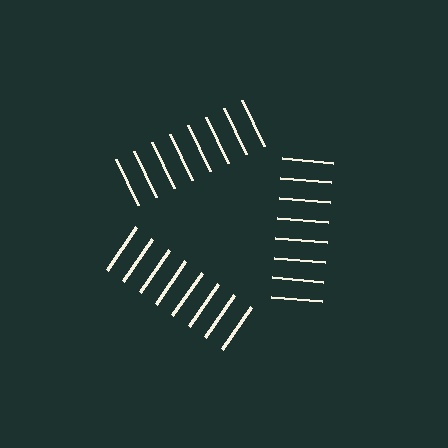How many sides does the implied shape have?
3 sides — the line-ends trace a triangle.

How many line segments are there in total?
24 — 8 along each of the 3 edges.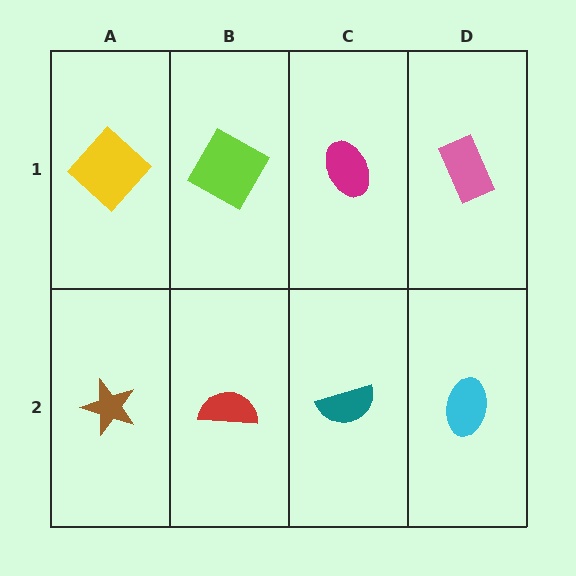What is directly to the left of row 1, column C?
A lime square.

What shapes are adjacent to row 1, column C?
A teal semicircle (row 2, column C), a lime square (row 1, column B), a pink rectangle (row 1, column D).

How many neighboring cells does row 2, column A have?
2.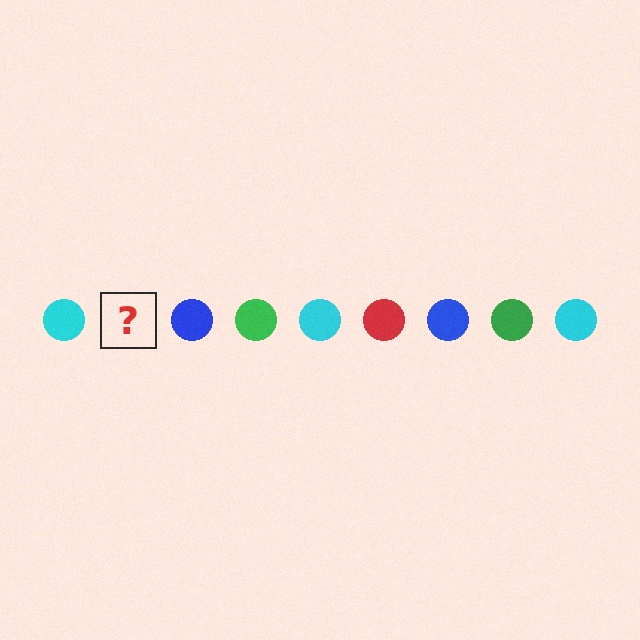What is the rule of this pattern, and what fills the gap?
The rule is that the pattern cycles through cyan, red, blue, green circles. The gap should be filled with a red circle.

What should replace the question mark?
The question mark should be replaced with a red circle.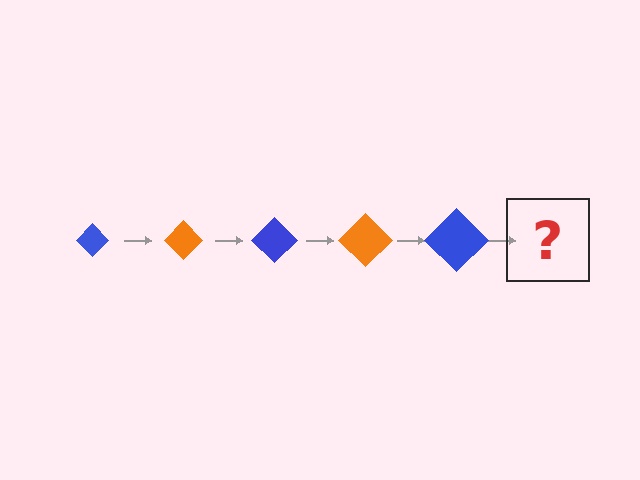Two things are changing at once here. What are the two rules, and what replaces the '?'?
The two rules are that the diamond grows larger each step and the color cycles through blue and orange. The '?' should be an orange diamond, larger than the previous one.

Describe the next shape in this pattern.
It should be an orange diamond, larger than the previous one.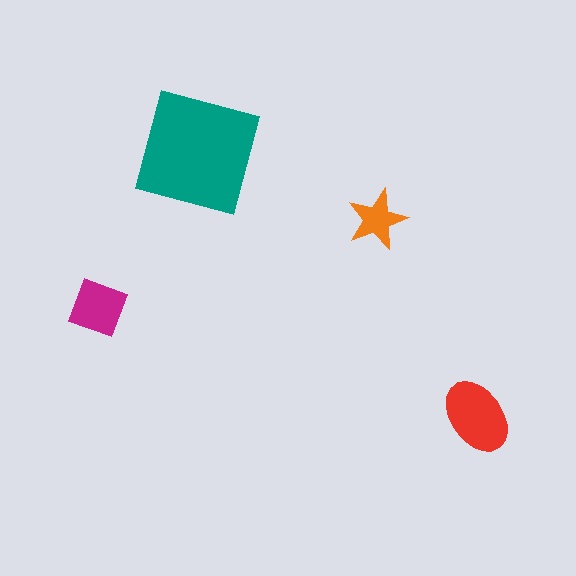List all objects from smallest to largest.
The orange star, the magenta diamond, the red ellipse, the teal square.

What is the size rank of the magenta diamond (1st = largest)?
3rd.